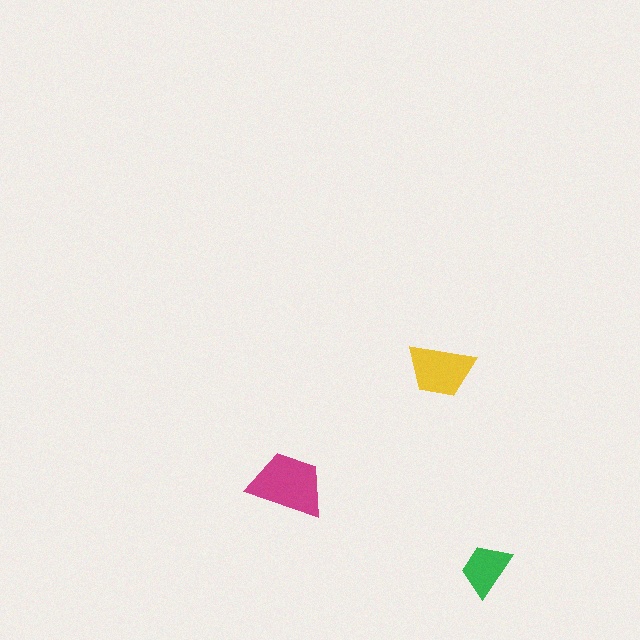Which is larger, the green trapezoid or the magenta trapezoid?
The magenta one.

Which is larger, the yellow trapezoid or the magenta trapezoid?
The magenta one.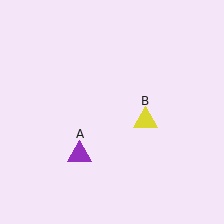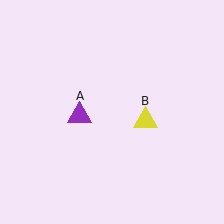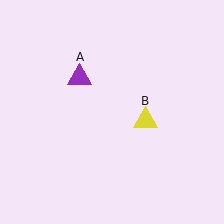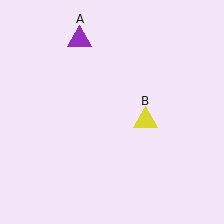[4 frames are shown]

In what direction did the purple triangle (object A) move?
The purple triangle (object A) moved up.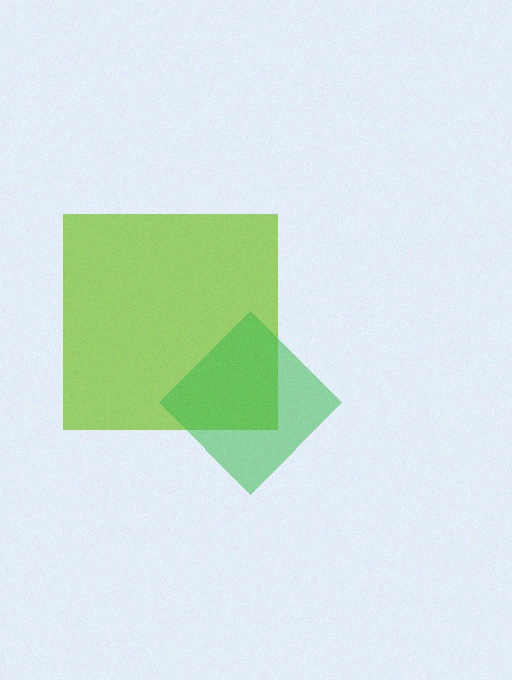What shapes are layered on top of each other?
The layered shapes are: a lime square, a green diamond.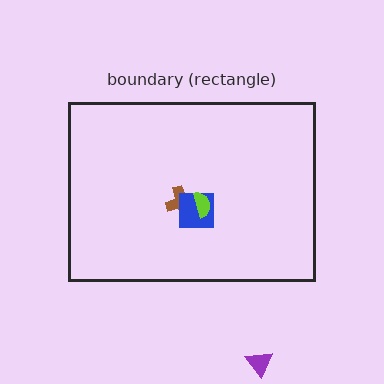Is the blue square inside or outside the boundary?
Inside.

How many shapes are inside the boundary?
3 inside, 1 outside.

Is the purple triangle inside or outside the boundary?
Outside.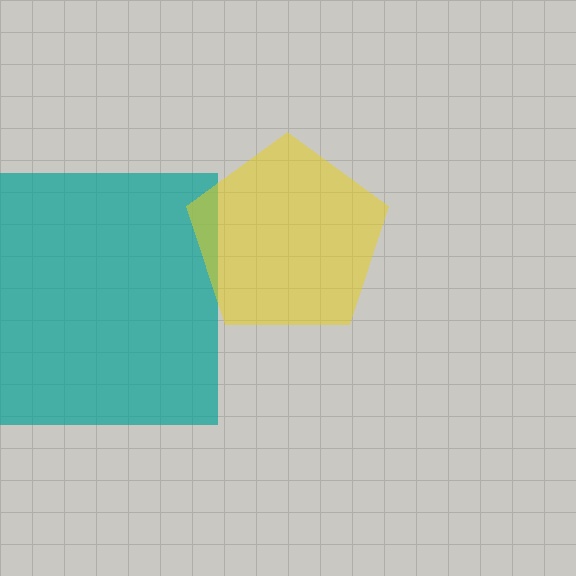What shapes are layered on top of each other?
The layered shapes are: a teal square, a yellow pentagon.